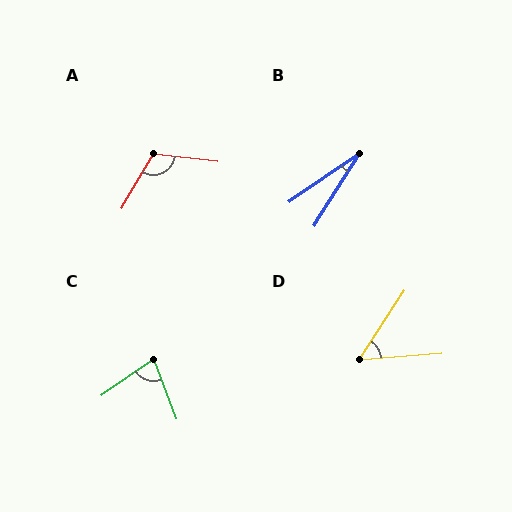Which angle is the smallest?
B, at approximately 23 degrees.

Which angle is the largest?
A, at approximately 114 degrees.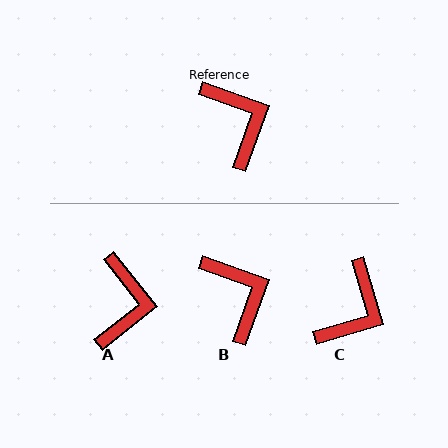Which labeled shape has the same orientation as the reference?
B.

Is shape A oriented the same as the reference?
No, it is off by about 32 degrees.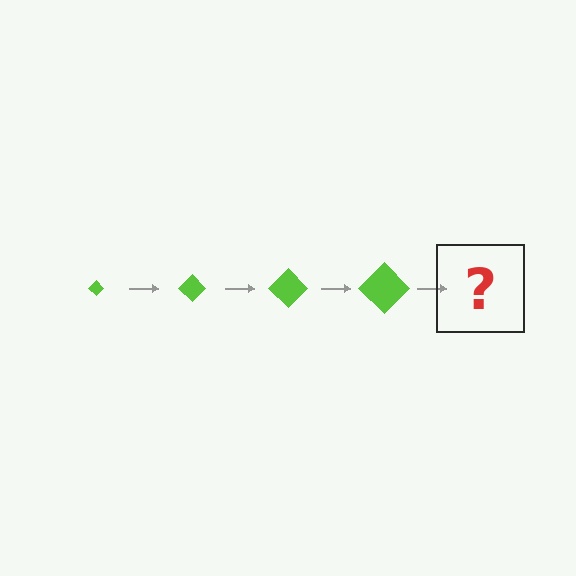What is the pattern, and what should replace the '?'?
The pattern is that the diamond gets progressively larger each step. The '?' should be a lime diamond, larger than the previous one.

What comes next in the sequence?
The next element should be a lime diamond, larger than the previous one.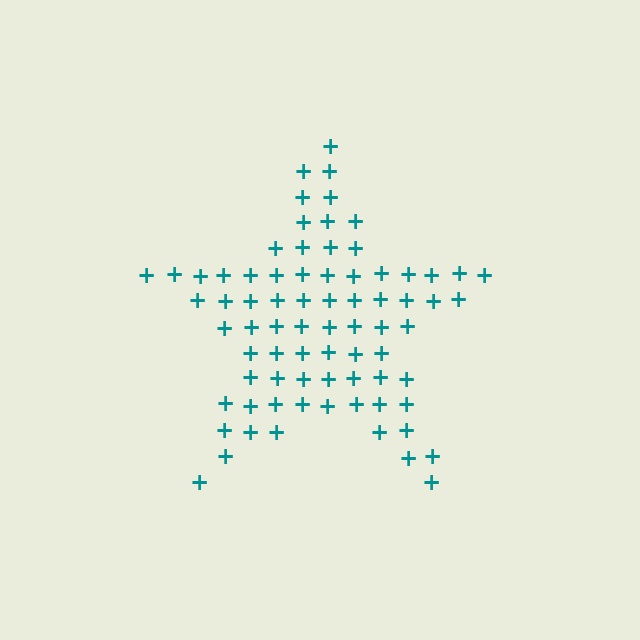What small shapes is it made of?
It is made of small plus signs.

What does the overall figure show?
The overall figure shows a star.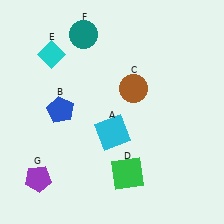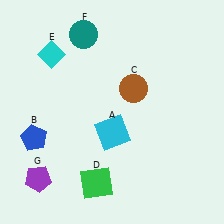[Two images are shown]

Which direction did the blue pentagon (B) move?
The blue pentagon (B) moved down.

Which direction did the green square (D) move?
The green square (D) moved left.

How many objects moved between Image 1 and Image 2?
2 objects moved between the two images.